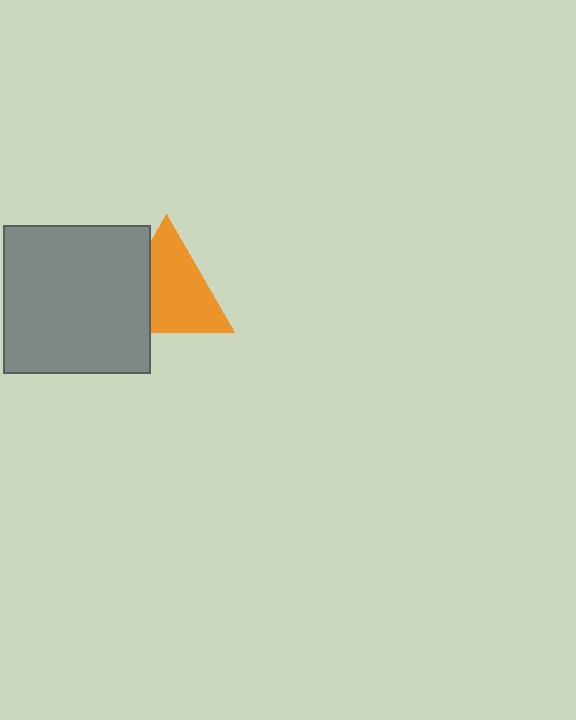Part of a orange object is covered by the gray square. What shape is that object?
It is a triangle.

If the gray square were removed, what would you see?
You would see the complete orange triangle.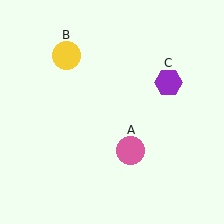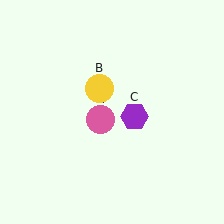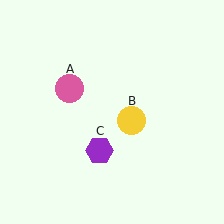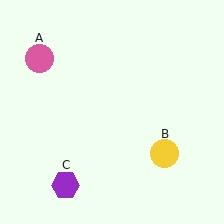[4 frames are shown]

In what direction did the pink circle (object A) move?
The pink circle (object A) moved up and to the left.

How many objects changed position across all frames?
3 objects changed position: pink circle (object A), yellow circle (object B), purple hexagon (object C).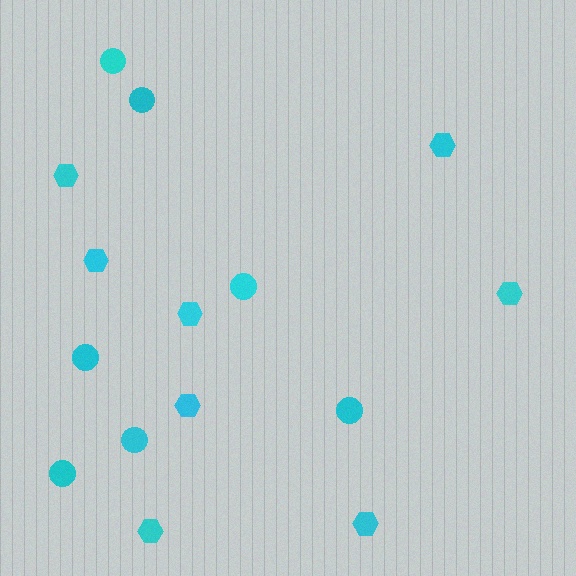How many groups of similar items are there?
There are 2 groups: one group of circles (7) and one group of hexagons (8).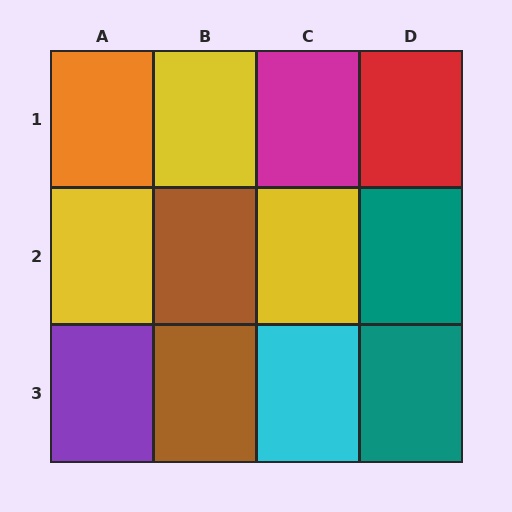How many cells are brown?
2 cells are brown.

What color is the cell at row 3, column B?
Brown.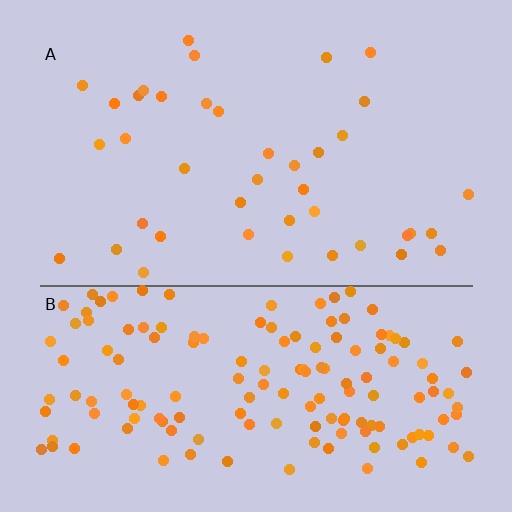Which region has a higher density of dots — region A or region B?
B (the bottom).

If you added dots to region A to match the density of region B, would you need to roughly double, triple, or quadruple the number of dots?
Approximately quadruple.